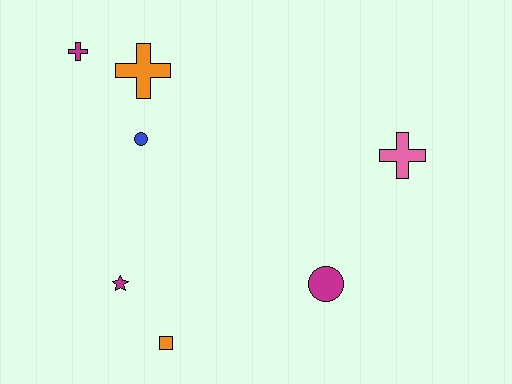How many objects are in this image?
There are 7 objects.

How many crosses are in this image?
There are 3 crosses.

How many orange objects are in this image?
There are 2 orange objects.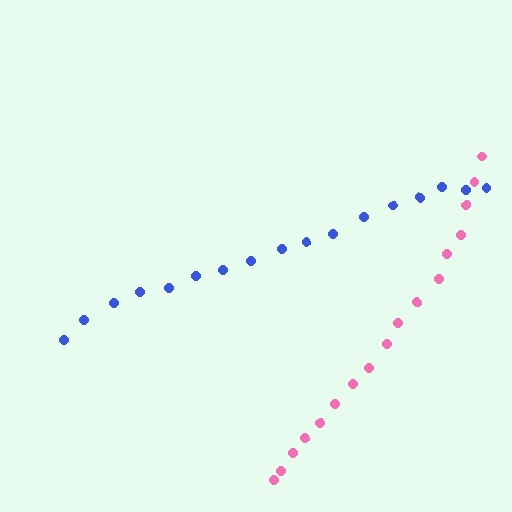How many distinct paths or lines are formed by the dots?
There are 2 distinct paths.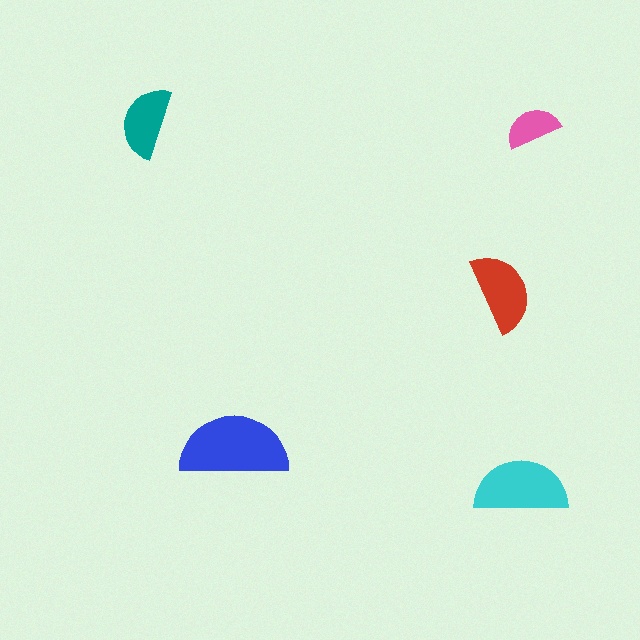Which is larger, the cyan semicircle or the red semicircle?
The cyan one.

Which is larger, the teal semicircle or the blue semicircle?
The blue one.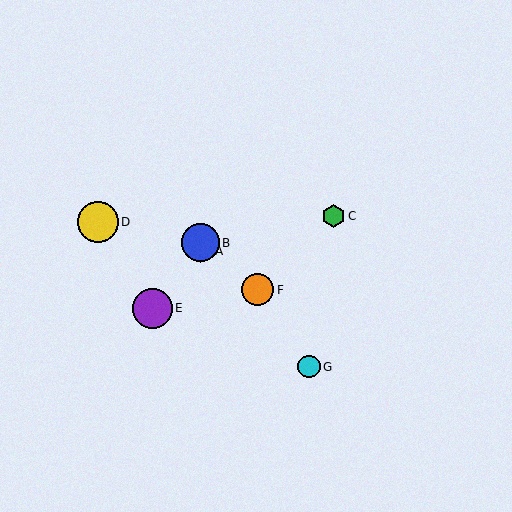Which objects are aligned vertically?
Objects A, B are aligned vertically.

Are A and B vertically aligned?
Yes, both are at x≈200.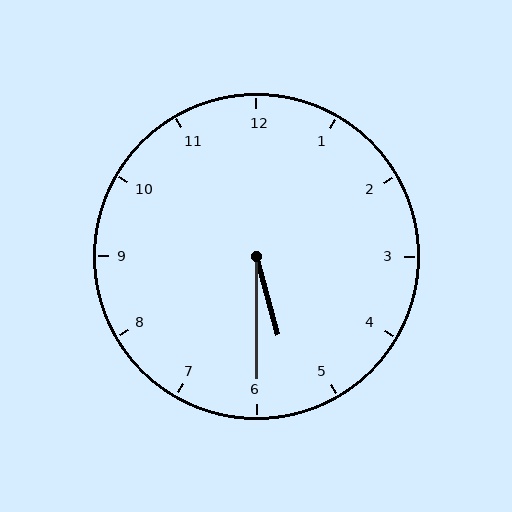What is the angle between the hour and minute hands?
Approximately 15 degrees.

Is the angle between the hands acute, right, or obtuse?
It is acute.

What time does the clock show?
5:30.